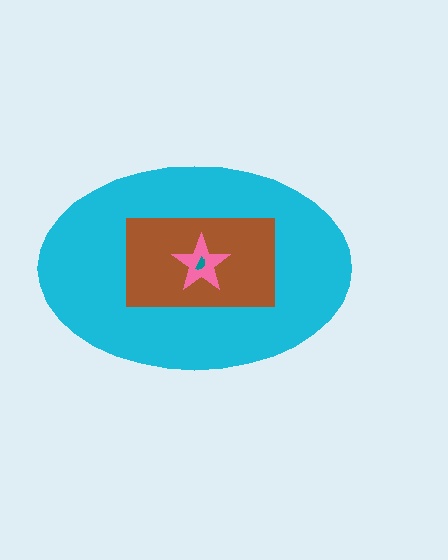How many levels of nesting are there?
4.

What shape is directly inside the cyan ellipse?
The brown rectangle.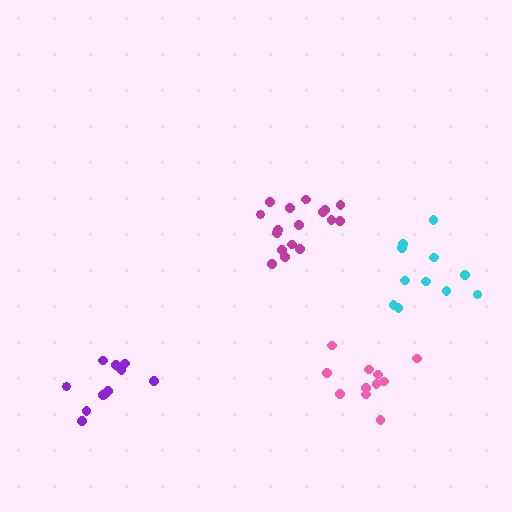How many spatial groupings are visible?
There are 4 spatial groupings.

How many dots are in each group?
Group 1: 11 dots, Group 2: 17 dots, Group 3: 11 dots, Group 4: 12 dots (51 total).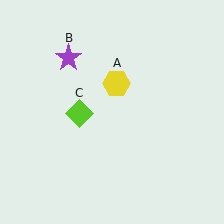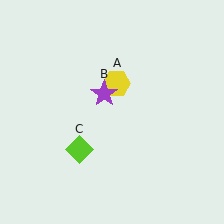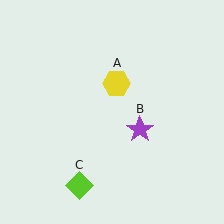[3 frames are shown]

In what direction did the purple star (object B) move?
The purple star (object B) moved down and to the right.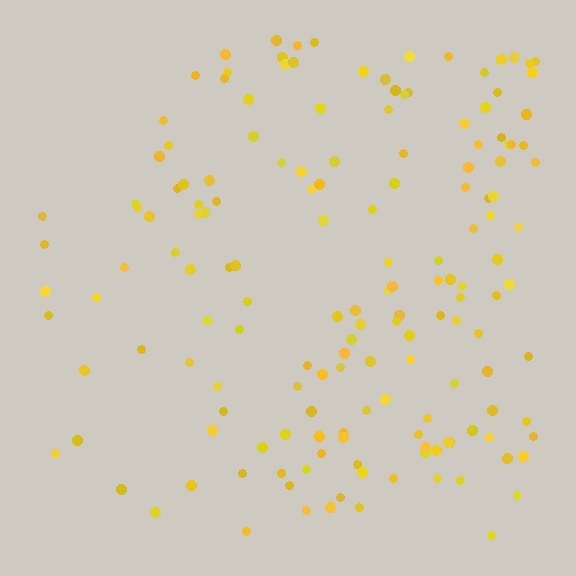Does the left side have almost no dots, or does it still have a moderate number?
Still a moderate number, just noticeably fewer than the right.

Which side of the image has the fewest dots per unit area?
The left.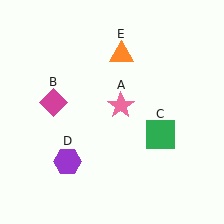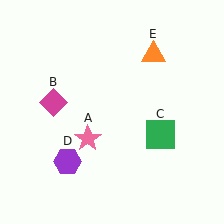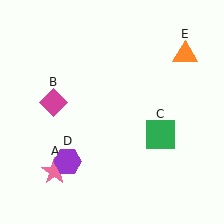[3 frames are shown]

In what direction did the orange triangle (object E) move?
The orange triangle (object E) moved right.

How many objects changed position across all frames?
2 objects changed position: pink star (object A), orange triangle (object E).